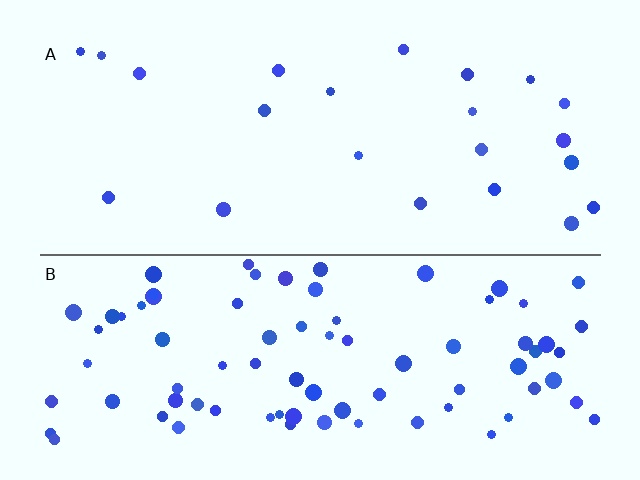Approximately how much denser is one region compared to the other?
Approximately 3.6× — region B over region A.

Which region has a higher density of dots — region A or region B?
B (the bottom).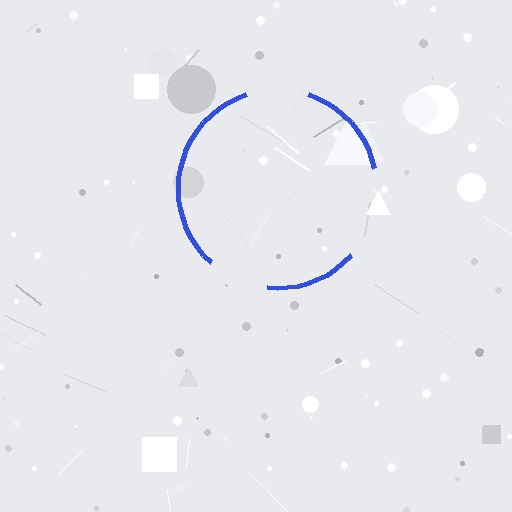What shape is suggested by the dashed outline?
The dashed outline suggests a circle.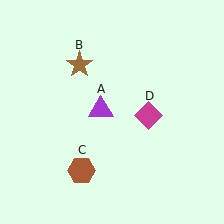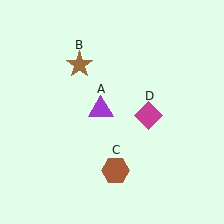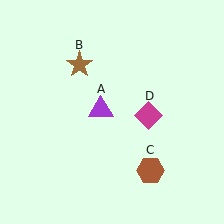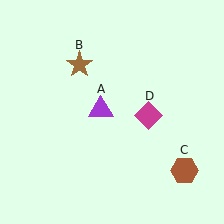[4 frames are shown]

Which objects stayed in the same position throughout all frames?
Purple triangle (object A) and brown star (object B) and magenta diamond (object D) remained stationary.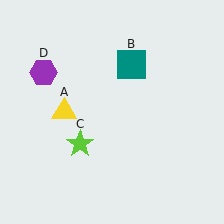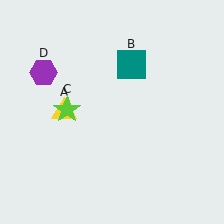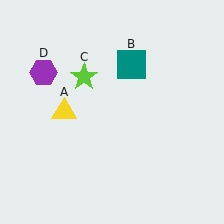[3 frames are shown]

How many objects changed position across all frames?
1 object changed position: lime star (object C).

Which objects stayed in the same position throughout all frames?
Yellow triangle (object A) and teal square (object B) and purple hexagon (object D) remained stationary.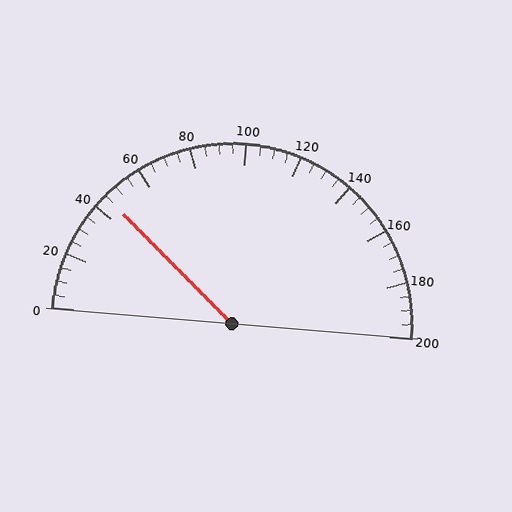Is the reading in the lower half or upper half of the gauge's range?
The reading is in the lower half of the range (0 to 200).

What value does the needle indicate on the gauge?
The needle indicates approximately 45.